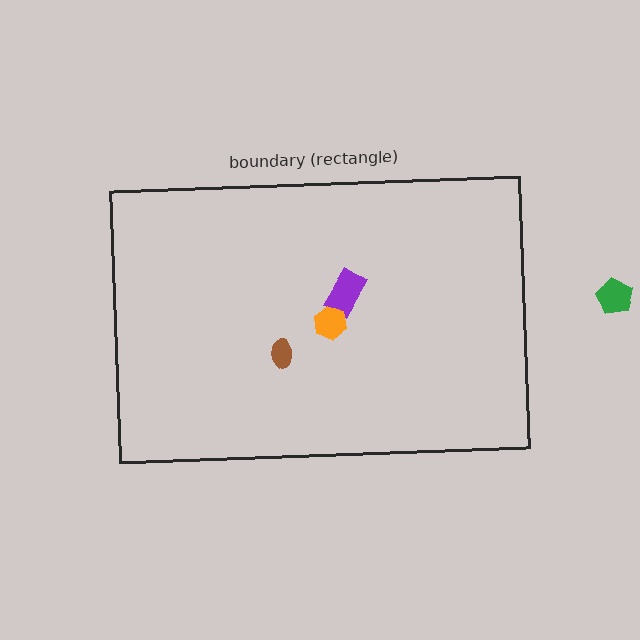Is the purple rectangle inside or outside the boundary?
Inside.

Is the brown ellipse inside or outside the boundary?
Inside.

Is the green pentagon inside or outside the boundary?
Outside.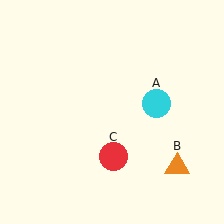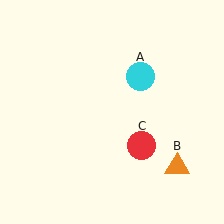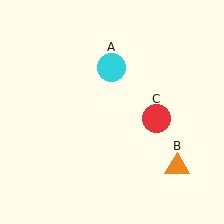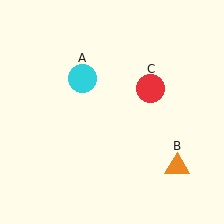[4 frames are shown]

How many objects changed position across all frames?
2 objects changed position: cyan circle (object A), red circle (object C).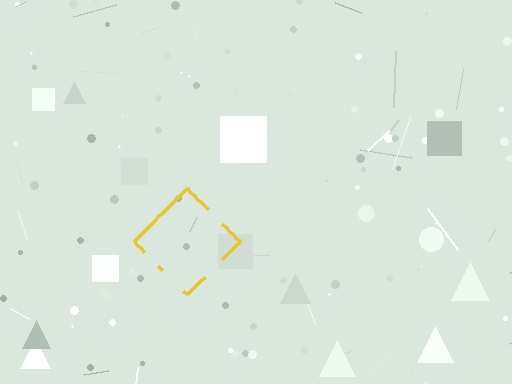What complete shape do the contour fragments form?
The contour fragments form a diamond.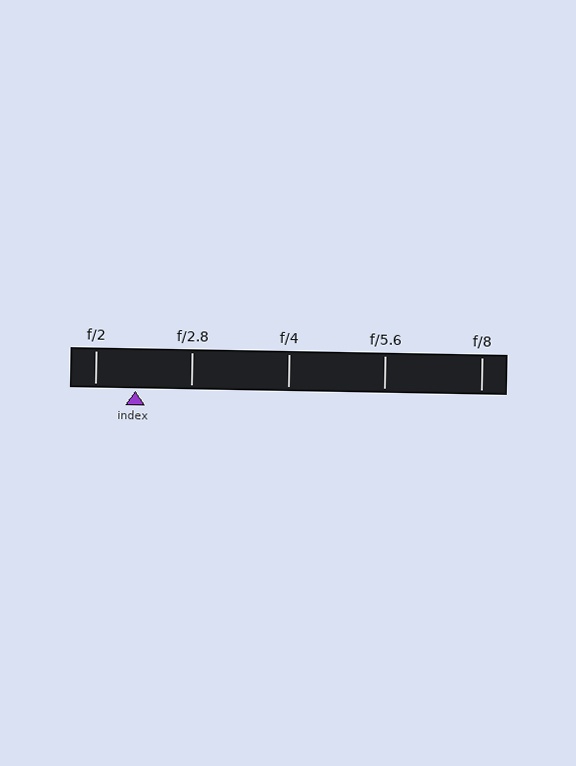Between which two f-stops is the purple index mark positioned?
The index mark is between f/2 and f/2.8.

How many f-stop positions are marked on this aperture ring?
There are 5 f-stop positions marked.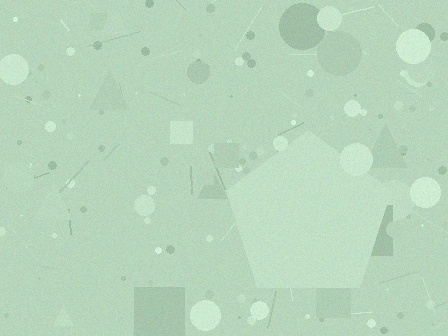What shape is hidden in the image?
A pentagon is hidden in the image.